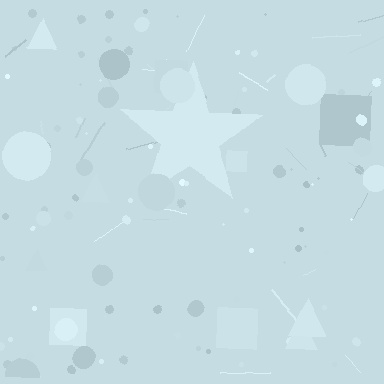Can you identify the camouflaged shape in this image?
The camouflaged shape is a star.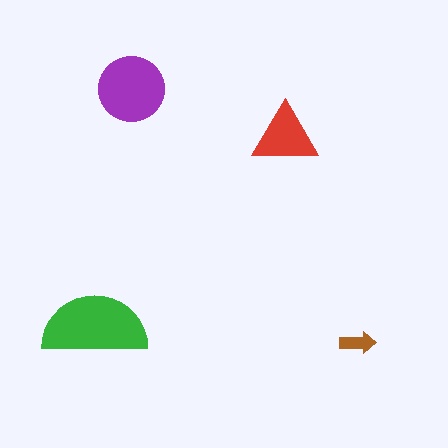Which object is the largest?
The green semicircle.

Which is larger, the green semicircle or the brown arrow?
The green semicircle.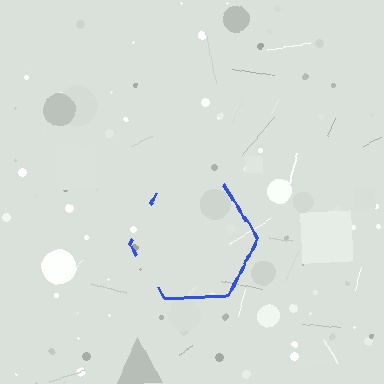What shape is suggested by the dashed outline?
The dashed outline suggests a hexagon.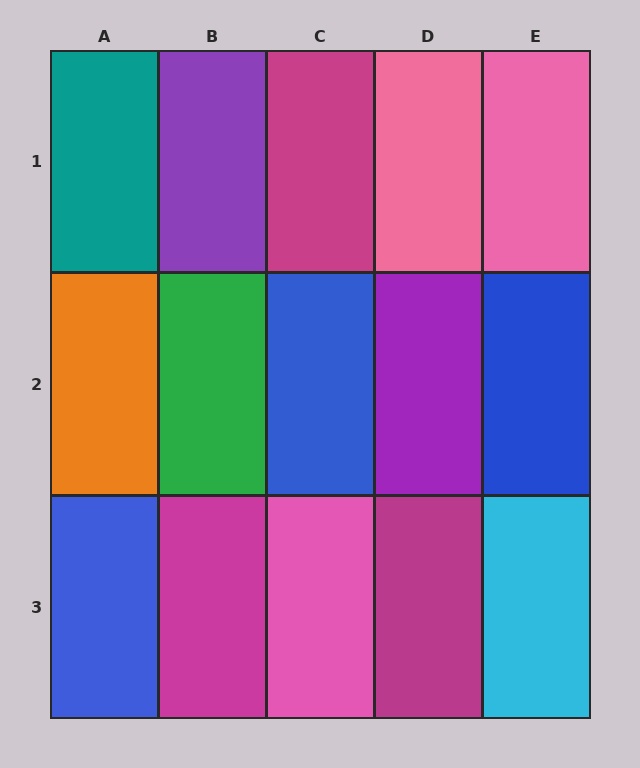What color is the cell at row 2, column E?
Blue.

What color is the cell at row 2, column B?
Green.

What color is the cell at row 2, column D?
Purple.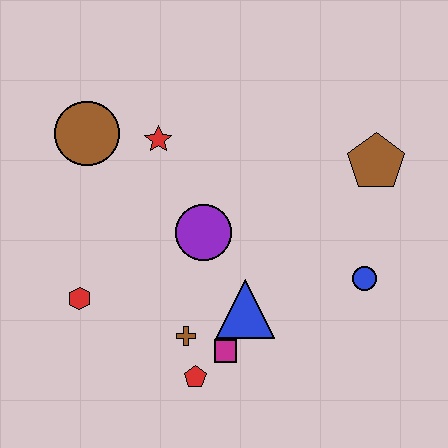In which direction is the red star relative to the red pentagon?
The red star is above the red pentagon.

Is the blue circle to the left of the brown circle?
No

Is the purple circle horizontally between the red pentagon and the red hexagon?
No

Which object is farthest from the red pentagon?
The brown pentagon is farthest from the red pentagon.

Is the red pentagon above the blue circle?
No